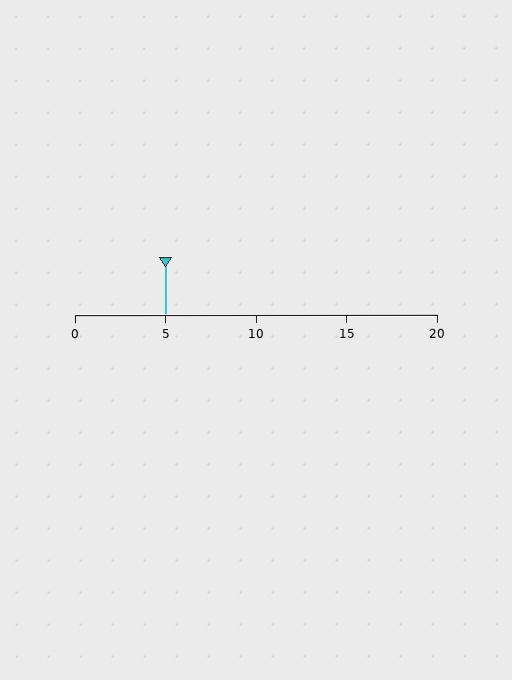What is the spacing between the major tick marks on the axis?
The major ticks are spaced 5 apart.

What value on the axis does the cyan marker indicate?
The marker indicates approximately 5.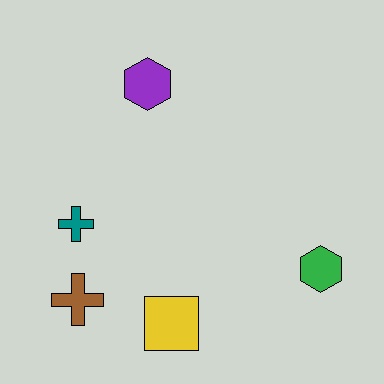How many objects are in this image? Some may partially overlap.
There are 5 objects.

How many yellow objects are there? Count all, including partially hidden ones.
There is 1 yellow object.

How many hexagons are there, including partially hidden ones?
There are 2 hexagons.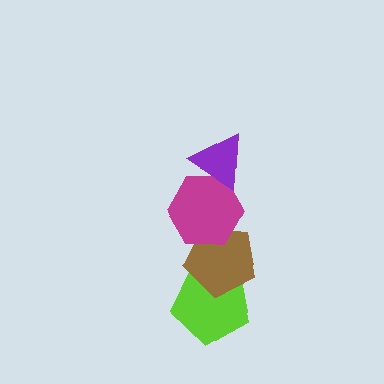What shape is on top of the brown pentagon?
The magenta hexagon is on top of the brown pentagon.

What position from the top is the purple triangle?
The purple triangle is 1st from the top.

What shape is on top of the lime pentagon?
The brown pentagon is on top of the lime pentagon.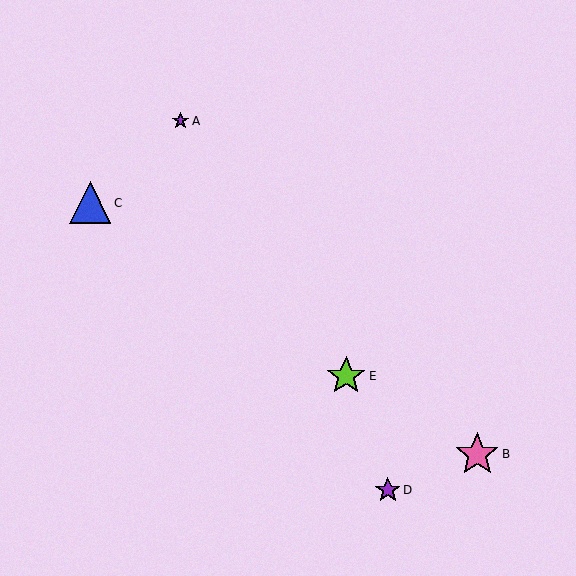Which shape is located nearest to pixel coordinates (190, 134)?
The purple star (labeled A) at (181, 121) is nearest to that location.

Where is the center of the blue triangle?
The center of the blue triangle is at (90, 203).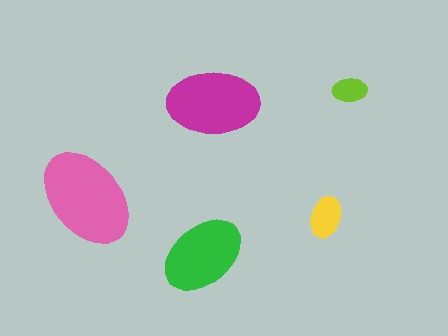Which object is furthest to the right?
The lime ellipse is rightmost.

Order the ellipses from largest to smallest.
the pink one, the magenta one, the green one, the yellow one, the lime one.